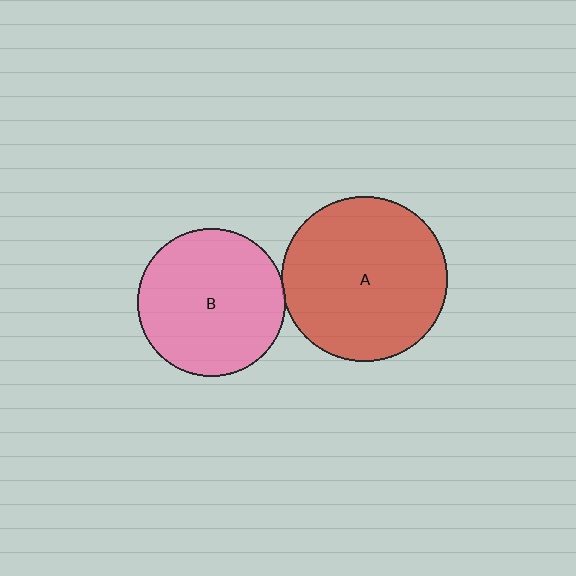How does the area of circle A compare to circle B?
Approximately 1.2 times.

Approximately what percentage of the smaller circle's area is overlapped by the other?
Approximately 5%.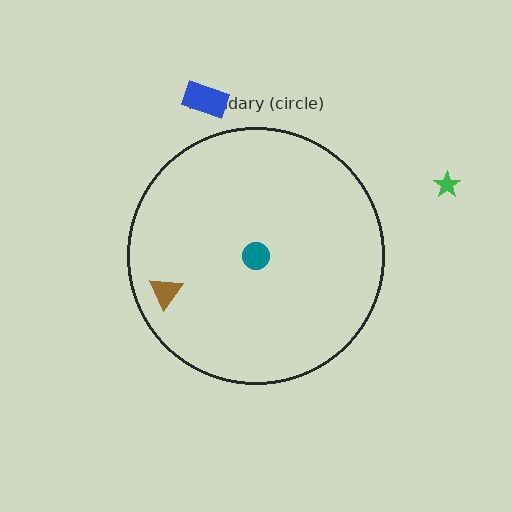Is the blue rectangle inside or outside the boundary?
Outside.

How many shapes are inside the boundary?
2 inside, 2 outside.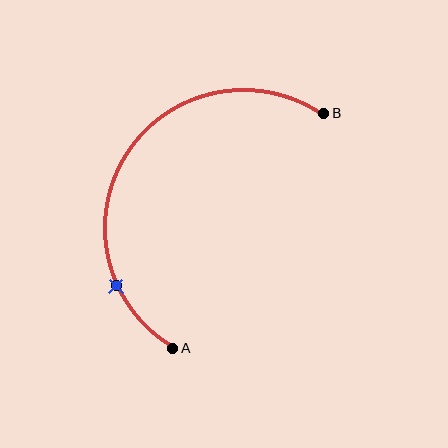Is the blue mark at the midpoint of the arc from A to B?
No. The blue mark lies on the arc but is closer to endpoint A. The arc midpoint would be at the point on the curve equidistant along the arc from both A and B.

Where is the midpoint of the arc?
The arc midpoint is the point on the curve farthest from the straight line joining A and B. It sits to the left of that line.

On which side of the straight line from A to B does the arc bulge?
The arc bulges to the left of the straight line connecting A and B.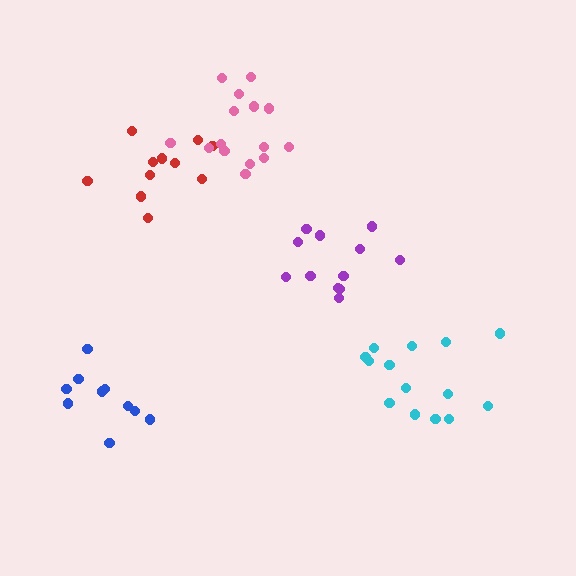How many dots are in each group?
Group 1: 12 dots, Group 2: 14 dots, Group 3: 12 dots, Group 4: 10 dots, Group 5: 15 dots (63 total).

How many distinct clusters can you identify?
There are 5 distinct clusters.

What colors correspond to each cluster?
The clusters are colored: red, cyan, purple, blue, pink.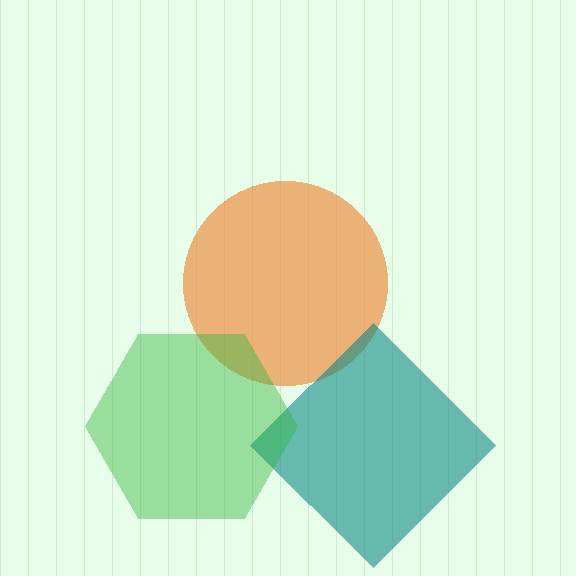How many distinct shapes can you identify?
There are 3 distinct shapes: an orange circle, a teal diamond, a green hexagon.